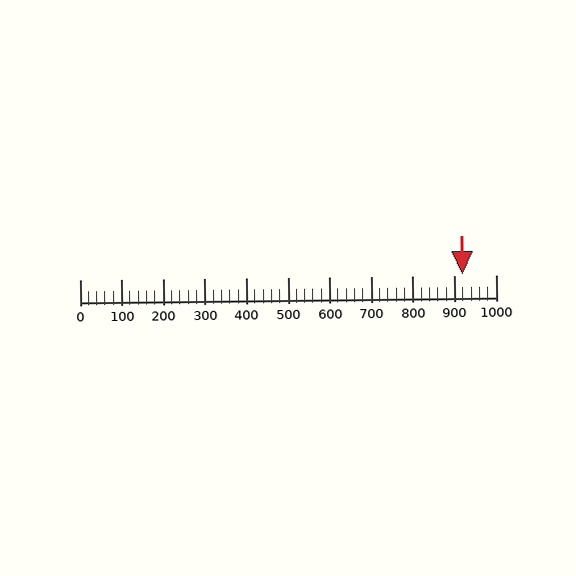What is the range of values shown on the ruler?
The ruler shows values from 0 to 1000.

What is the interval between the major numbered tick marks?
The major tick marks are spaced 100 units apart.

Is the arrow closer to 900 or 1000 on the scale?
The arrow is closer to 900.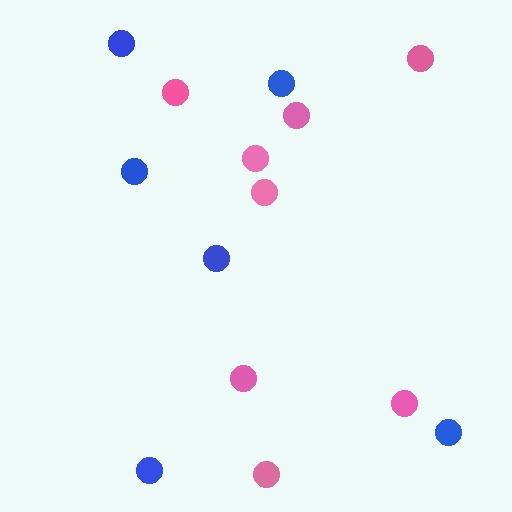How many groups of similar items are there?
There are 2 groups: one group of pink circles (8) and one group of blue circles (6).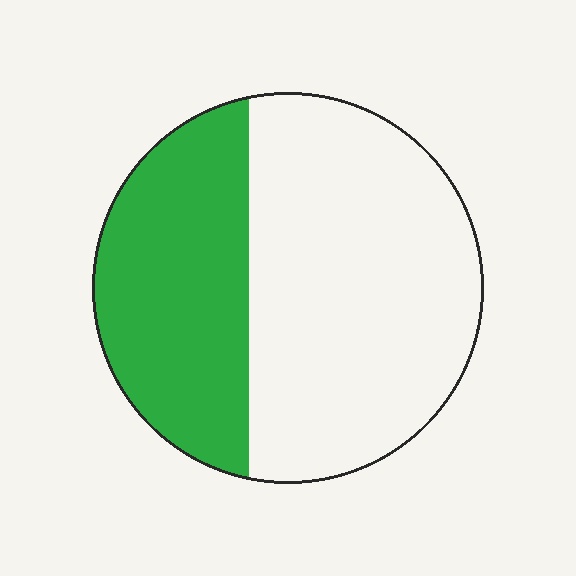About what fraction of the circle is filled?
About three eighths (3/8).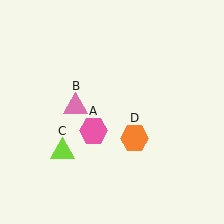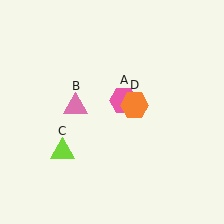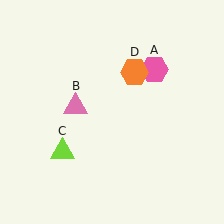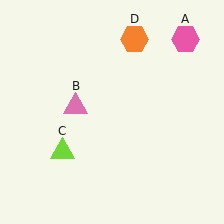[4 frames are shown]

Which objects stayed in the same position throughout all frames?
Pink triangle (object B) and lime triangle (object C) remained stationary.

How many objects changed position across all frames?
2 objects changed position: pink hexagon (object A), orange hexagon (object D).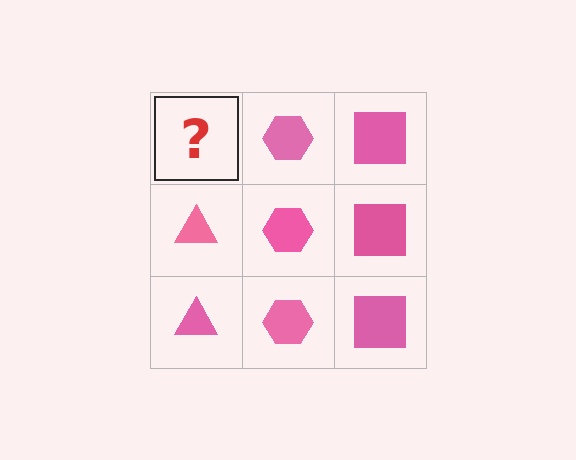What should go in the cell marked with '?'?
The missing cell should contain a pink triangle.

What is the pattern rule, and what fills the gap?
The rule is that each column has a consistent shape. The gap should be filled with a pink triangle.